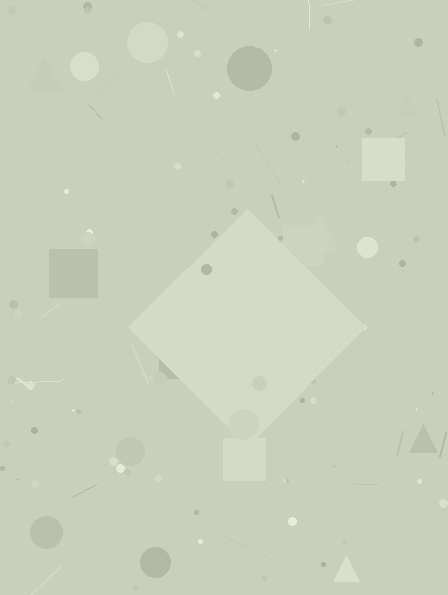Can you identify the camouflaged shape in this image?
The camouflaged shape is a diamond.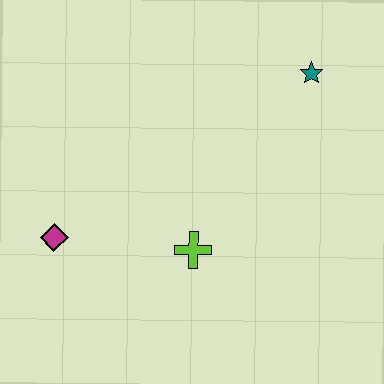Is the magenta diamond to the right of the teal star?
No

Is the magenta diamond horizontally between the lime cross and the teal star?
No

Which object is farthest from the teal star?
The magenta diamond is farthest from the teal star.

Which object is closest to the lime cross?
The magenta diamond is closest to the lime cross.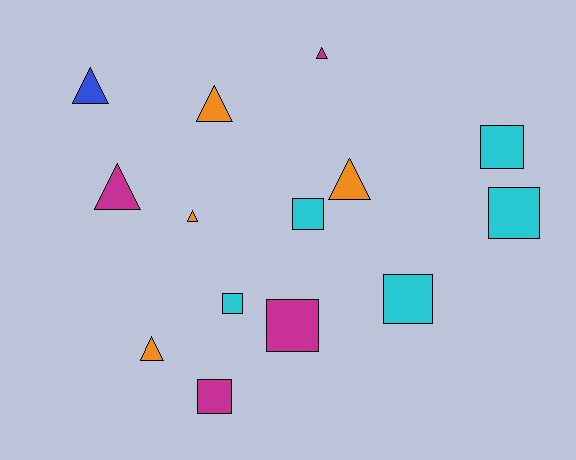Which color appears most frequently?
Cyan, with 5 objects.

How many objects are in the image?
There are 14 objects.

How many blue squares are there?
There are no blue squares.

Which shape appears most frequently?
Square, with 7 objects.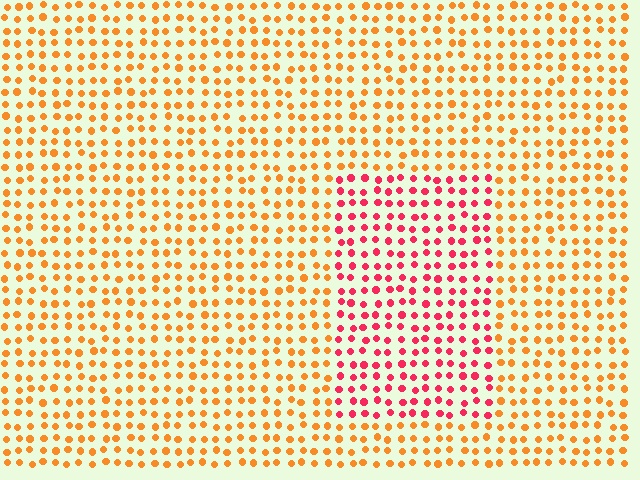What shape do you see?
I see a rectangle.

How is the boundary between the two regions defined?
The boundary is defined purely by a slight shift in hue (about 44 degrees). Spacing, size, and orientation are identical on both sides.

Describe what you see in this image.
The image is filled with small orange elements in a uniform arrangement. A rectangle-shaped region is visible where the elements are tinted to a slightly different hue, forming a subtle color boundary.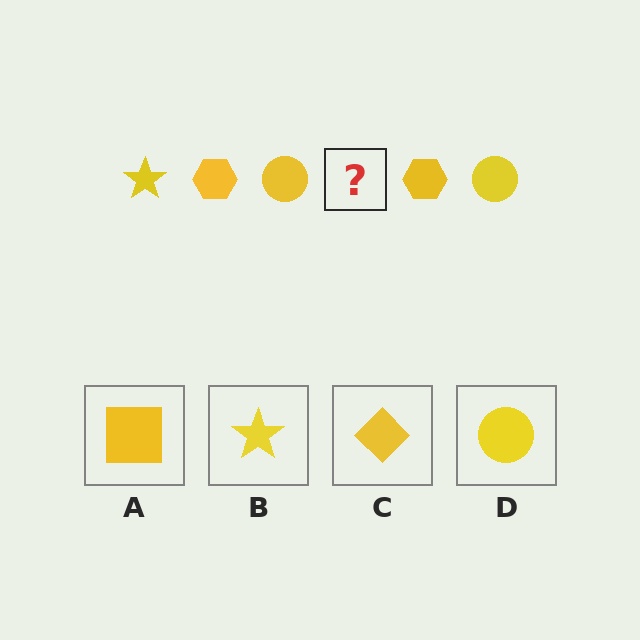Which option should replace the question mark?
Option B.